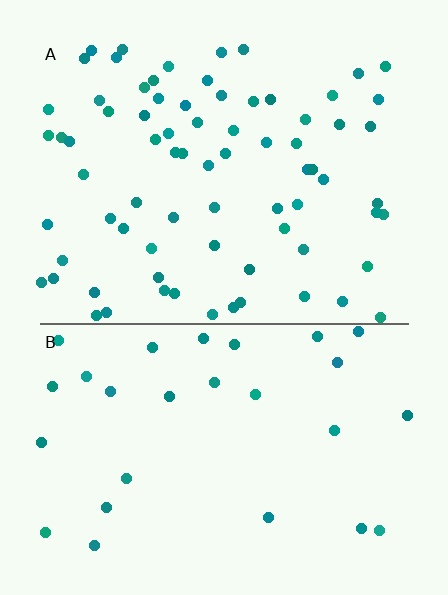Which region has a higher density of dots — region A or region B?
A (the top).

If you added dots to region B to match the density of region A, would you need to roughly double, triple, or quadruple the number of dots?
Approximately triple.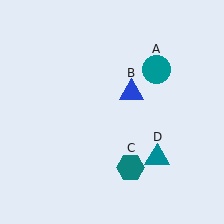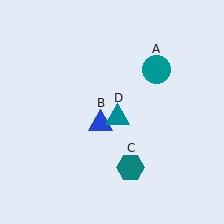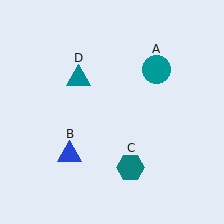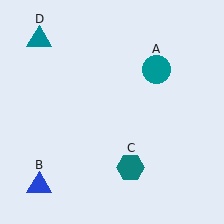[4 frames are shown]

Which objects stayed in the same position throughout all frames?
Teal circle (object A) and teal hexagon (object C) remained stationary.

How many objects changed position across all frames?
2 objects changed position: blue triangle (object B), teal triangle (object D).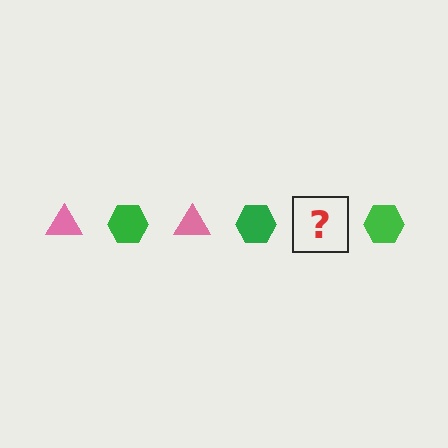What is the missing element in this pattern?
The missing element is a pink triangle.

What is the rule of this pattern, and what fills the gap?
The rule is that the pattern alternates between pink triangle and green hexagon. The gap should be filled with a pink triangle.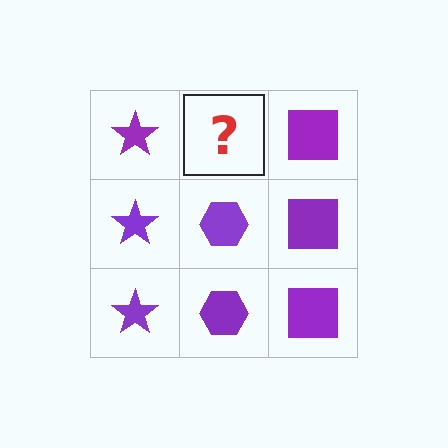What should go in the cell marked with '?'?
The missing cell should contain a purple hexagon.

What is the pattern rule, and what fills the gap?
The rule is that each column has a consistent shape. The gap should be filled with a purple hexagon.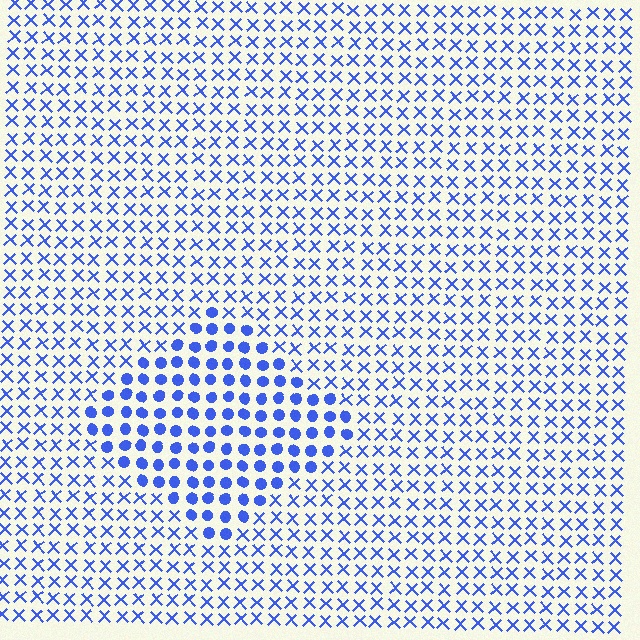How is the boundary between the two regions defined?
The boundary is defined by a change in element shape: circles inside vs. X marks outside. All elements share the same color and spacing.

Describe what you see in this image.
The image is filled with small blue elements arranged in a uniform grid. A diamond-shaped region contains circles, while the surrounding area contains X marks. The boundary is defined purely by the change in element shape.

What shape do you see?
I see a diamond.